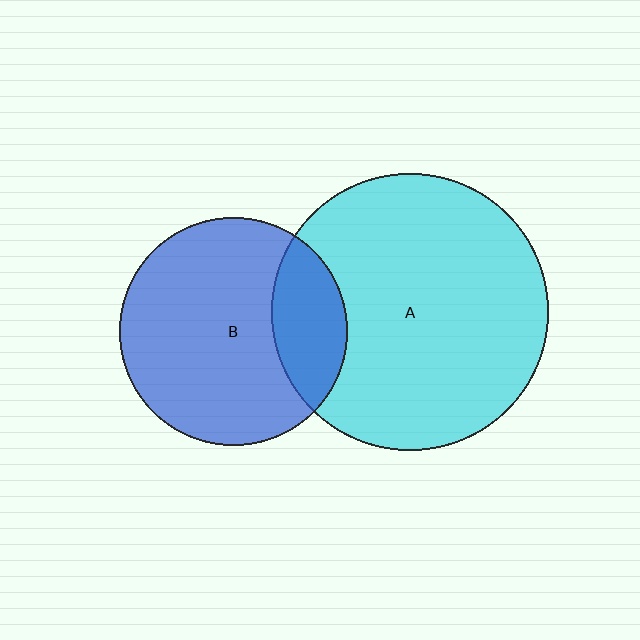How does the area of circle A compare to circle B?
Approximately 1.5 times.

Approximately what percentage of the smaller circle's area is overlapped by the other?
Approximately 20%.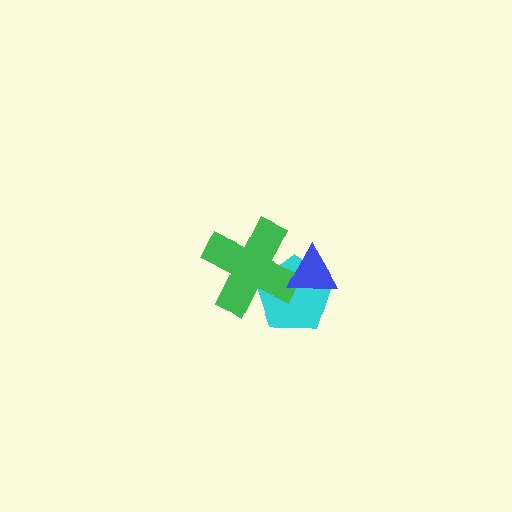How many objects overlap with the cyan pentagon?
2 objects overlap with the cyan pentagon.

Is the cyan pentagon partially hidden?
Yes, it is partially covered by another shape.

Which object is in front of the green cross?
The blue triangle is in front of the green cross.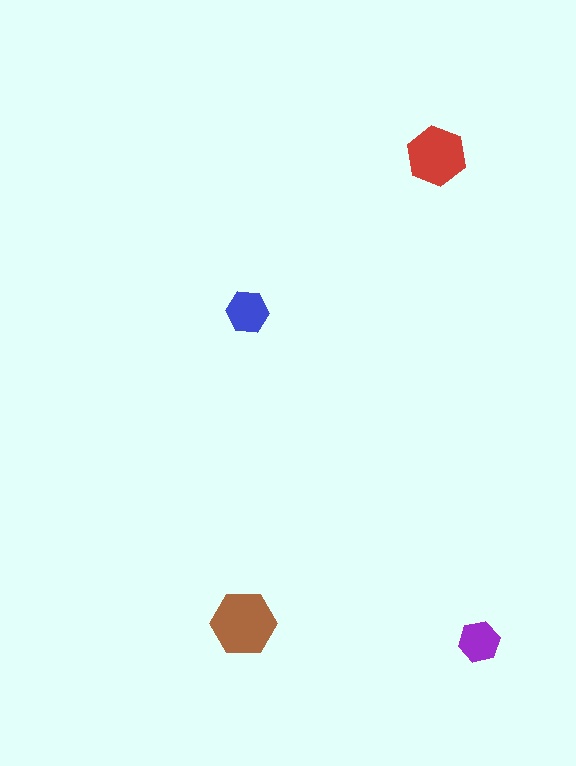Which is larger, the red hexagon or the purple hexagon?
The red one.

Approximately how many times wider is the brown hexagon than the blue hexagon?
About 1.5 times wider.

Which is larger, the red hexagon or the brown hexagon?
The brown one.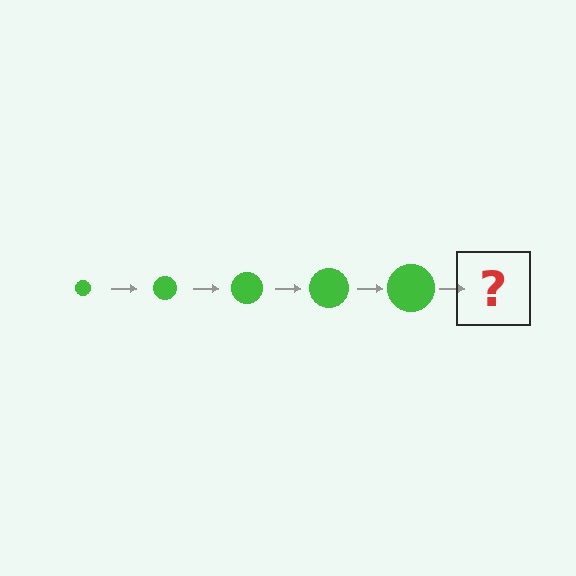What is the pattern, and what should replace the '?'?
The pattern is that the circle gets progressively larger each step. The '?' should be a green circle, larger than the previous one.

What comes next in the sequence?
The next element should be a green circle, larger than the previous one.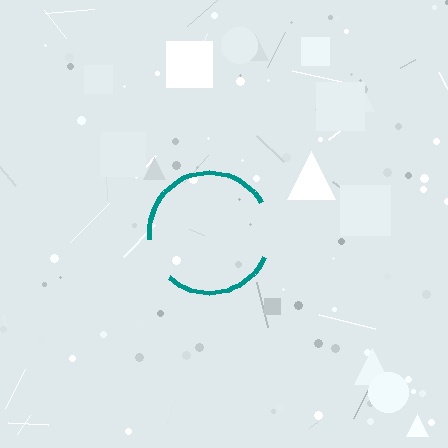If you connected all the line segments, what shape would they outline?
They would outline a circle.